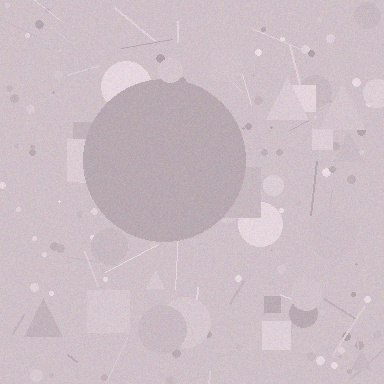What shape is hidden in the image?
A circle is hidden in the image.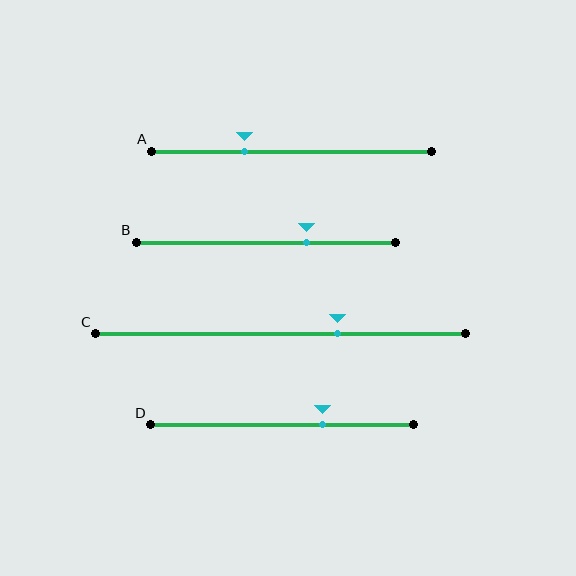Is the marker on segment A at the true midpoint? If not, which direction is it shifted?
No, the marker on segment A is shifted to the left by about 17% of the segment length.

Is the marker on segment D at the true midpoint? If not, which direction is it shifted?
No, the marker on segment D is shifted to the right by about 15% of the segment length.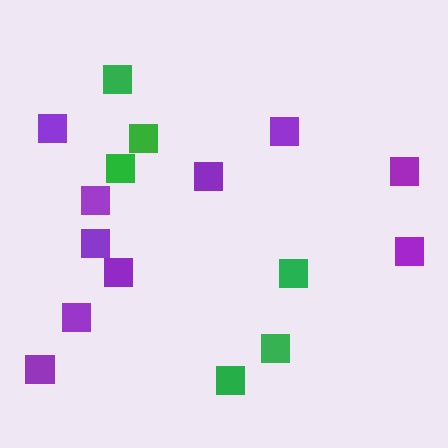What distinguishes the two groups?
There are 2 groups: one group of green squares (6) and one group of purple squares (10).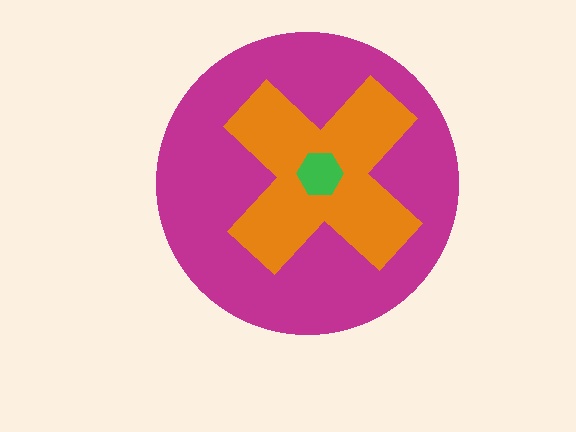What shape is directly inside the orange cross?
The green hexagon.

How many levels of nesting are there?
3.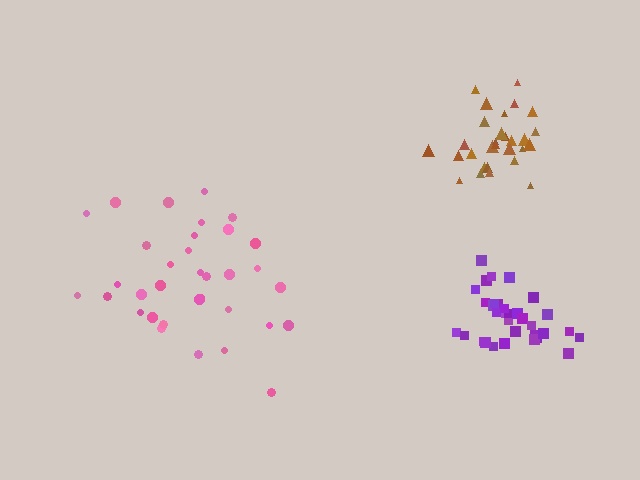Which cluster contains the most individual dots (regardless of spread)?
Pink (34).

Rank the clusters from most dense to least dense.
brown, purple, pink.